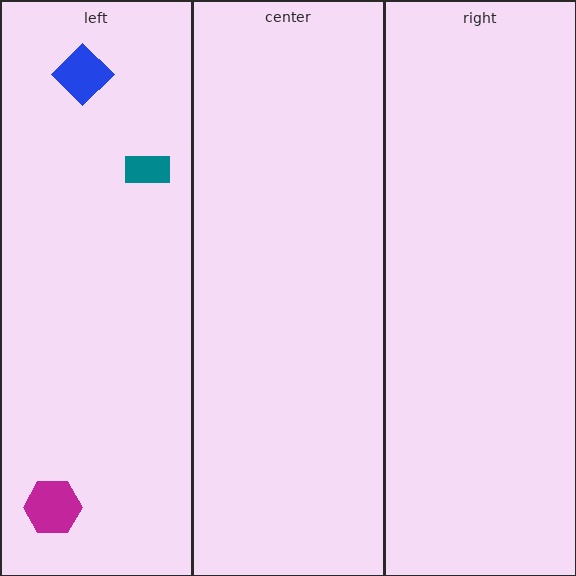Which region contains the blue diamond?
The left region.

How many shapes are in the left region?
3.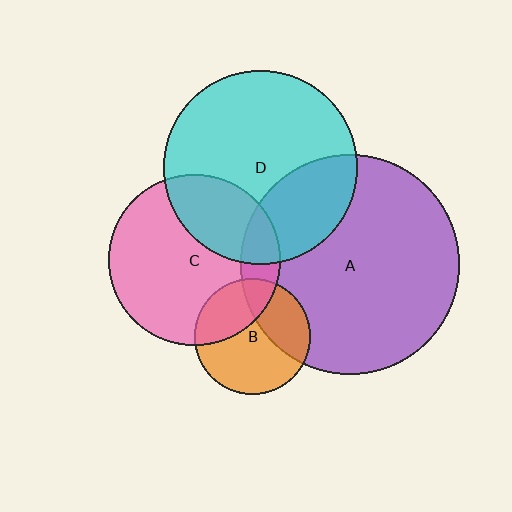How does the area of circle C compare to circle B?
Approximately 2.2 times.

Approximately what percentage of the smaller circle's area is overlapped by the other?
Approximately 30%.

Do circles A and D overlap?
Yes.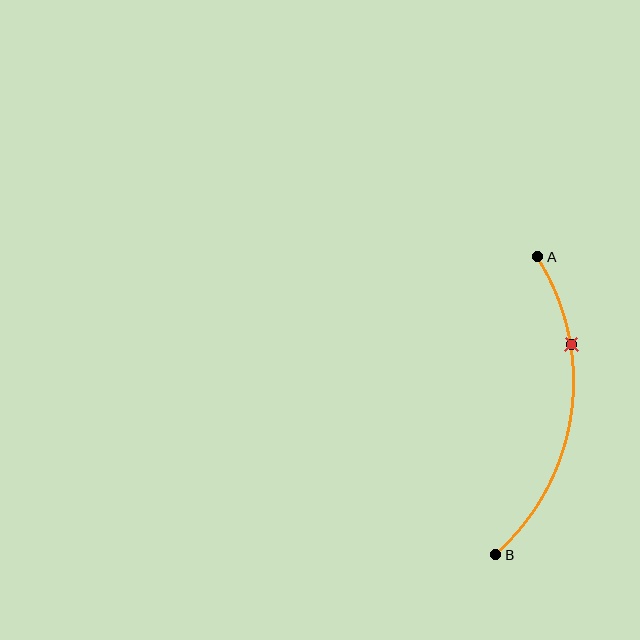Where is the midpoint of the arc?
The arc midpoint is the point on the curve farthest from the straight line joining A and B. It sits to the right of that line.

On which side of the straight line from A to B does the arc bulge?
The arc bulges to the right of the straight line connecting A and B.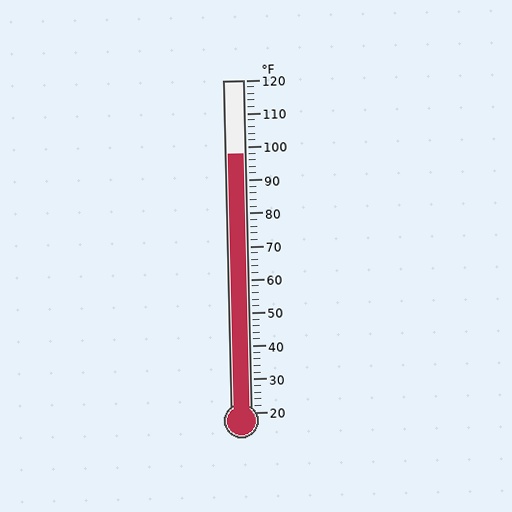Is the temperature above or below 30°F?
The temperature is above 30°F.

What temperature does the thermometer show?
The thermometer shows approximately 98°F.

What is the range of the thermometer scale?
The thermometer scale ranges from 20°F to 120°F.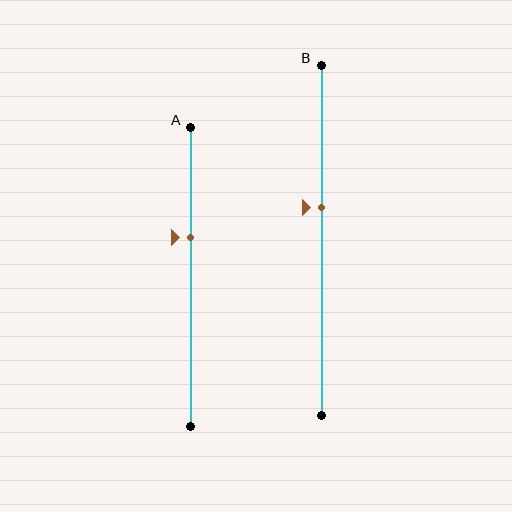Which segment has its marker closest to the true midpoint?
Segment B has its marker closest to the true midpoint.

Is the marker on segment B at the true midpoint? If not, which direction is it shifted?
No, the marker on segment B is shifted upward by about 9% of the segment length.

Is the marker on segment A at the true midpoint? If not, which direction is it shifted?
No, the marker on segment A is shifted upward by about 13% of the segment length.